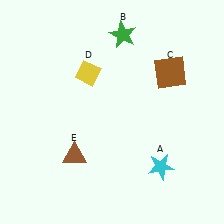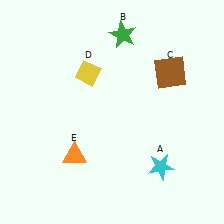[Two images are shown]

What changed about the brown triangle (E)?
In Image 1, E is brown. In Image 2, it changed to orange.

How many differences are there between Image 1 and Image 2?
There is 1 difference between the two images.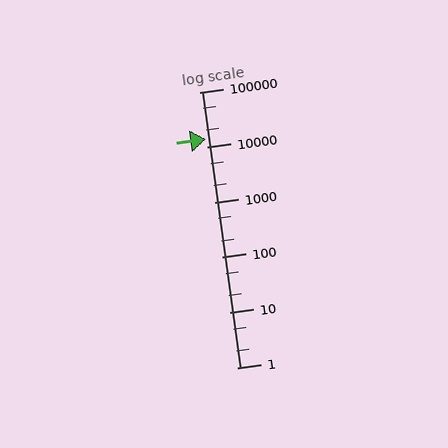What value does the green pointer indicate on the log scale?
The pointer indicates approximately 14000.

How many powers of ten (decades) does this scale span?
The scale spans 5 decades, from 1 to 100000.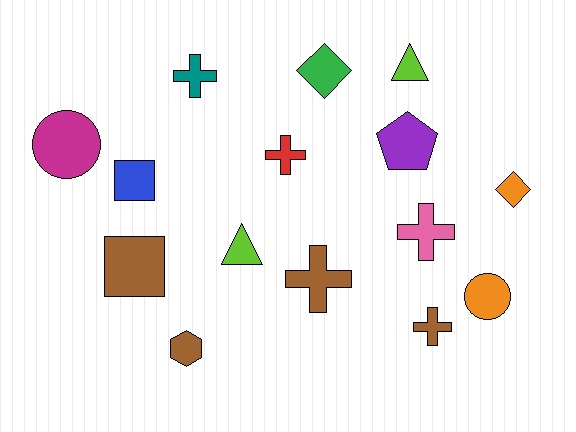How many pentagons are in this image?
There is 1 pentagon.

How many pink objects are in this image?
There is 1 pink object.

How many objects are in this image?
There are 15 objects.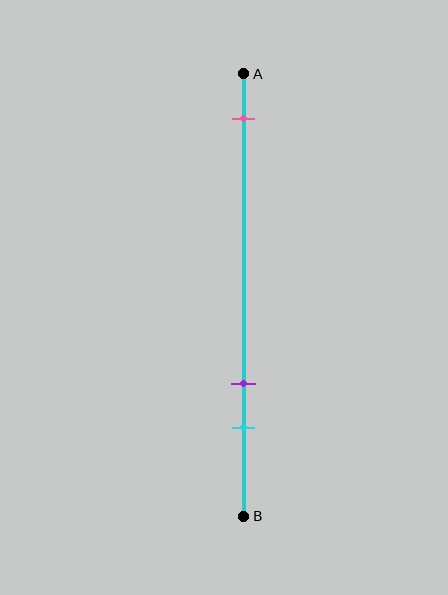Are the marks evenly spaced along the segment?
No, the marks are not evenly spaced.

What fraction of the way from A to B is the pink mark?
The pink mark is approximately 10% (0.1) of the way from A to B.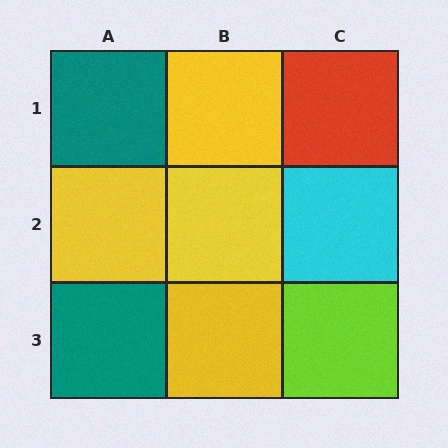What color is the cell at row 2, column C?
Cyan.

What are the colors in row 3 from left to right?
Teal, yellow, lime.